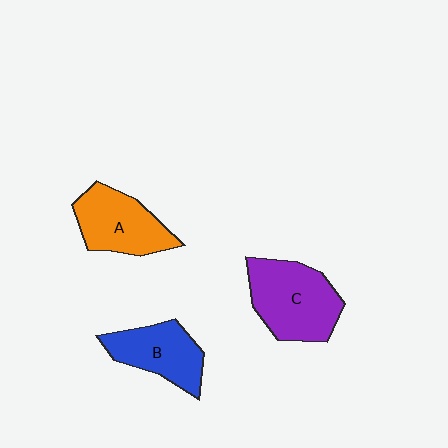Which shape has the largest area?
Shape C (purple).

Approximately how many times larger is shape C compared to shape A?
Approximately 1.2 times.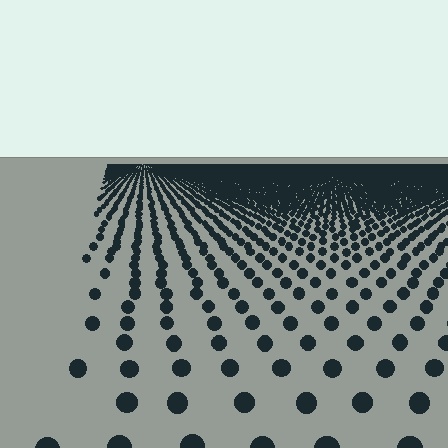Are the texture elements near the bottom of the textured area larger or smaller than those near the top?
Larger. Near the bottom, elements are closer to the viewer and appear at a bigger on-screen size.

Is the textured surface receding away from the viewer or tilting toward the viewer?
The surface is receding away from the viewer. Texture elements get smaller and denser toward the top.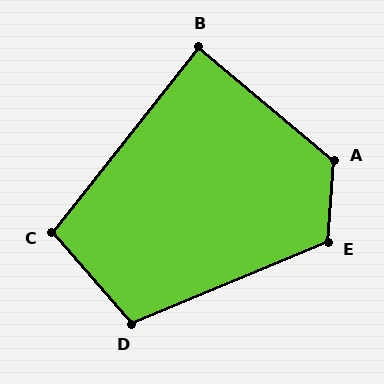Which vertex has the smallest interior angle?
B, at approximately 88 degrees.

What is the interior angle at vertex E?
Approximately 117 degrees (obtuse).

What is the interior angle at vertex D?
Approximately 108 degrees (obtuse).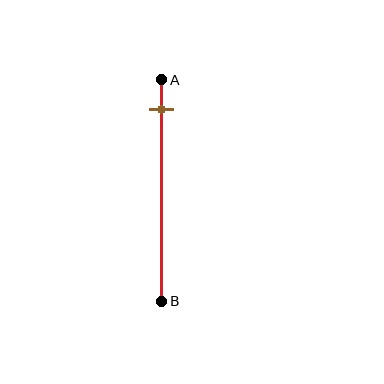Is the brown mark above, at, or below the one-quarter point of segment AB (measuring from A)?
The brown mark is above the one-quarter point of segment AB.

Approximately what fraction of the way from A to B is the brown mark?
The brown mark is approximately 15% of the way from A to B.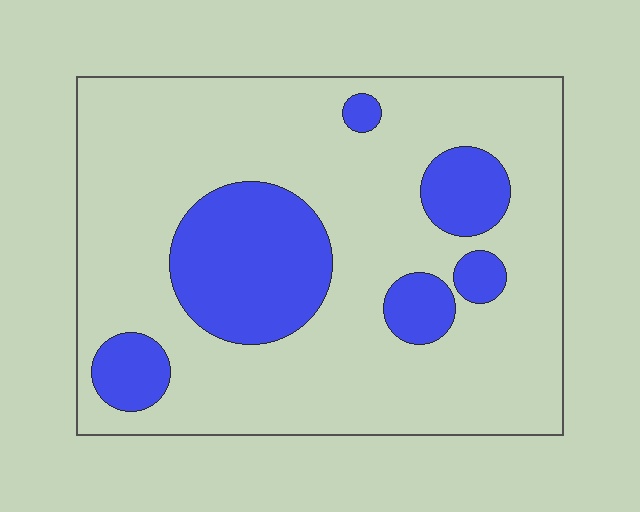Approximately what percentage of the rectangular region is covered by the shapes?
Approximately 25%.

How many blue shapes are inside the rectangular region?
6.